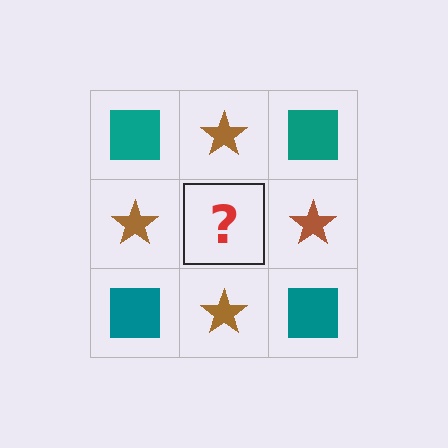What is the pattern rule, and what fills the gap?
The rule is that it alternates teal square and brown star in a checkerboard pattern. The gap should be filled with a teal square.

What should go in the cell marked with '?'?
The missing cell should contain a teal square.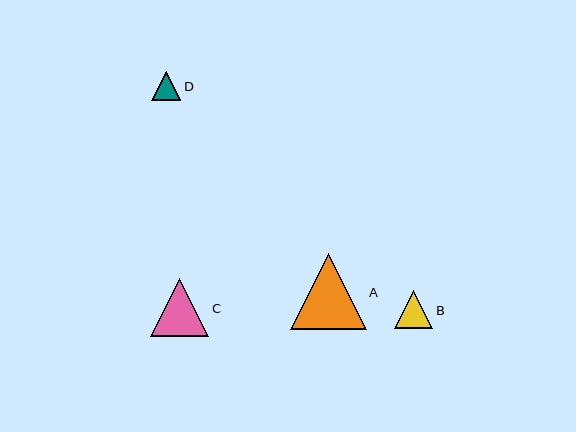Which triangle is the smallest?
Triangle D is the smallest with a size of approximately 30 pixels.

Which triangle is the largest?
Triangle A is the largest with a size of approximately 76 pixels.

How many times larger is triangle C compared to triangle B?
Triangle C is approximately 1.5 times the size of triangle B.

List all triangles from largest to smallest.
From largest to smallest: A, C, B, D.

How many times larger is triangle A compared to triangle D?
Triangle A is approximately 2.6 times the size of triangle D.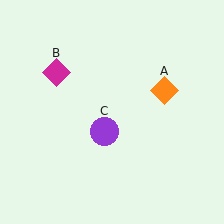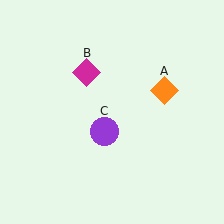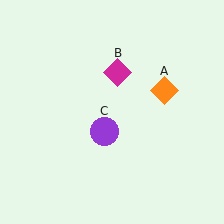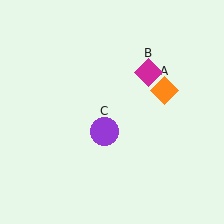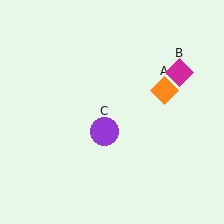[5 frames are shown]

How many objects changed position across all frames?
1 object changed position: magenta diamond (object B).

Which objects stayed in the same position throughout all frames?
Orange diamond (object A) and purple circle (object C) remained stationary.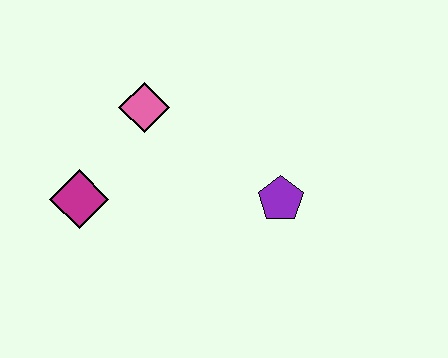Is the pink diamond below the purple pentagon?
No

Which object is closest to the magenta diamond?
The pink diamond is closest to the magenta diamond.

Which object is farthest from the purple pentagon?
The magenta diamond is farthest from the purple pentagon.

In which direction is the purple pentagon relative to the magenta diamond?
The purple pentagon is to the right of the magenta diamond.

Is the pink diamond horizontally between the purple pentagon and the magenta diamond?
Yes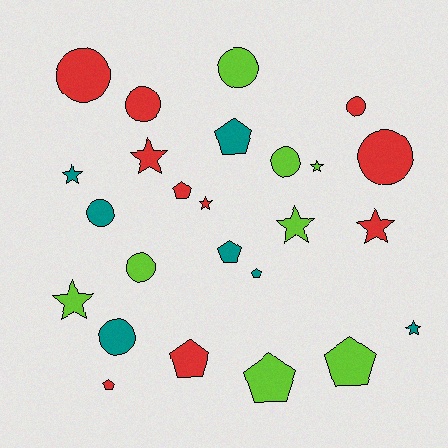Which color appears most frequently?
Red, with 10 objects.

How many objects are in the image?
There are 25 objects.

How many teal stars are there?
There are 2 teal stars.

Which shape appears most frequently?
Circle, with 9 objects.